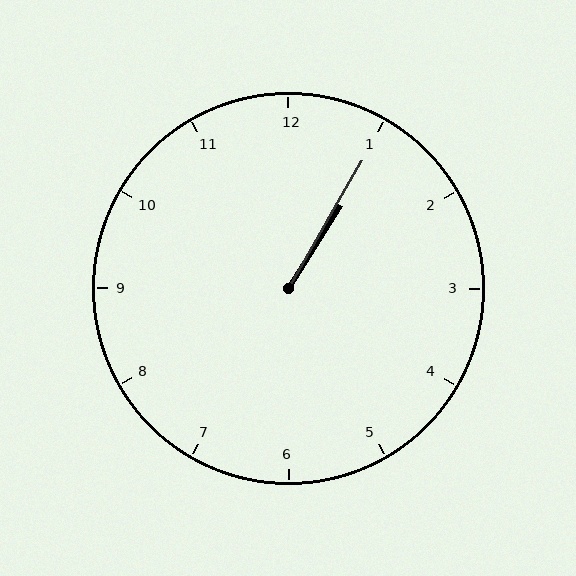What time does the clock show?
1:05.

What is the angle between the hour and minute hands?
Approximately 2 degrees.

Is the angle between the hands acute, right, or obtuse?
It is acute.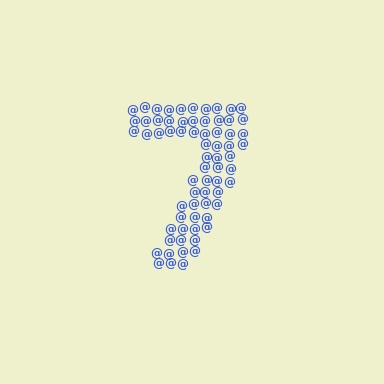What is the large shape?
The large shape is the digit 7.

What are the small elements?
The small elements are at signs.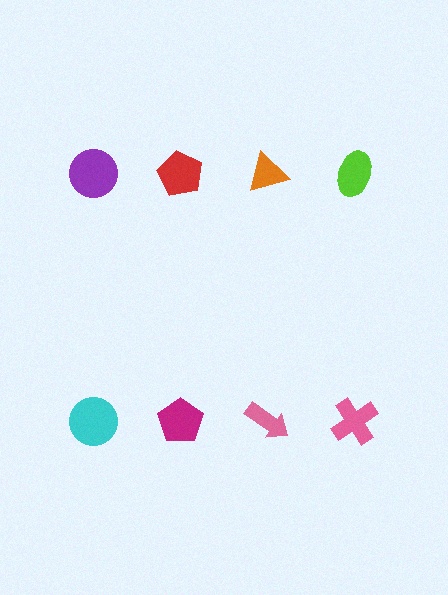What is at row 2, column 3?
A pink arrow.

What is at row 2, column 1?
A cyan circle.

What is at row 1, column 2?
A red pentagon.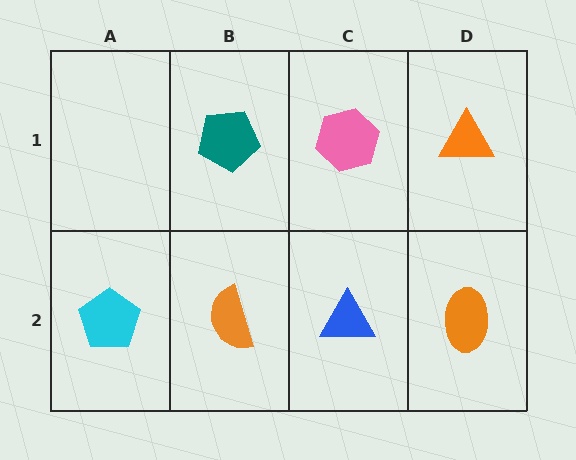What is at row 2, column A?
A cyan pentagon.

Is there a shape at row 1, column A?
No, that cell is empty.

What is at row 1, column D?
An orange triangle.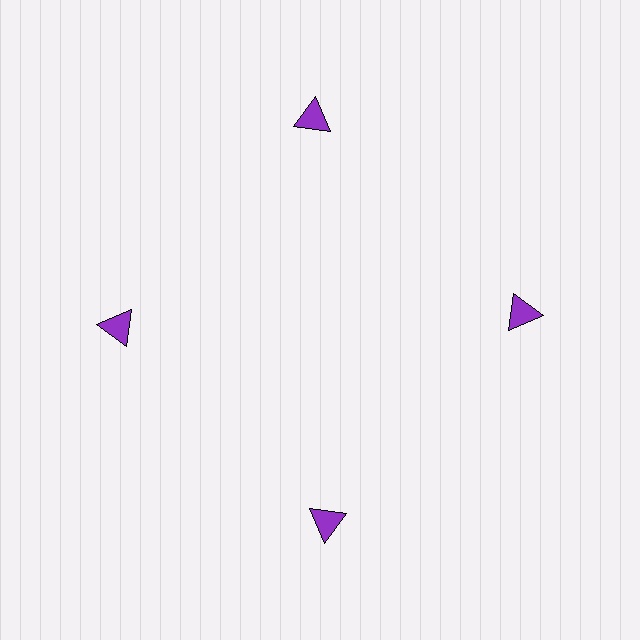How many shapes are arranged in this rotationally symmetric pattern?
There are 4 shapes, arranged in 4 groups of 1.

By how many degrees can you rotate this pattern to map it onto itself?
The pattern maps onto itself every 90 degrees of rotation.